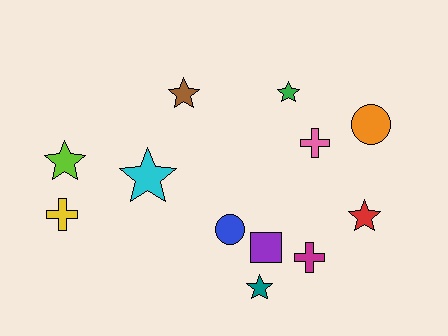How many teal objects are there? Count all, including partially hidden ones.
There is 1 teal object.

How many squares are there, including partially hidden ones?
There is 1 square.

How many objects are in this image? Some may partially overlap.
There are 12 objects.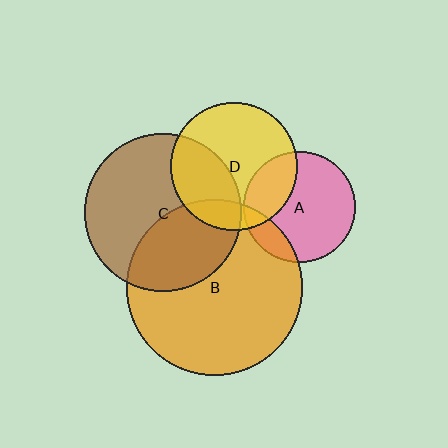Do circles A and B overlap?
Yes.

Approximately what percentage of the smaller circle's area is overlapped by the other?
Approximately 15%.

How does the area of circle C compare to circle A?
Approximately 2.0 times.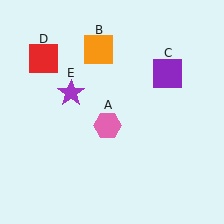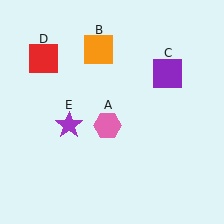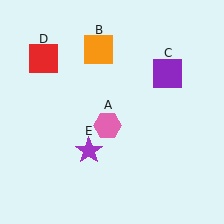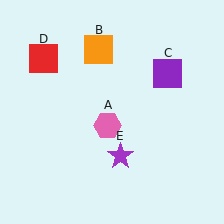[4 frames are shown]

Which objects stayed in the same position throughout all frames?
Pink hexagon (object A) and orange square (object B) and purple square (object C) and red square (object D) remained stationary.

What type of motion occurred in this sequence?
The purple star (object E) rotated counterclockwise around the center of the scene.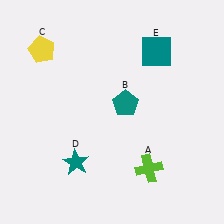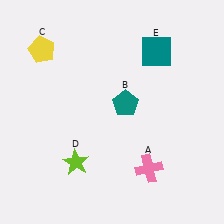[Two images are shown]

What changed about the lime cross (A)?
In Image 1, A is lime. In Image 2, it changed to pink.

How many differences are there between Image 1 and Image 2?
There are 2 differences between the two images.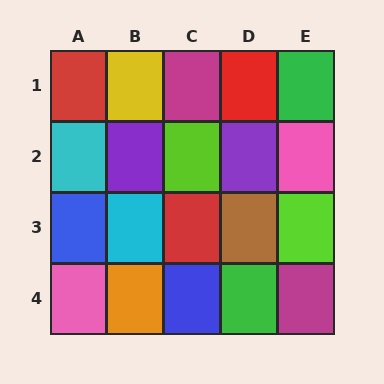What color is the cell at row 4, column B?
Orange.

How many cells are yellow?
1 cell is yellow.